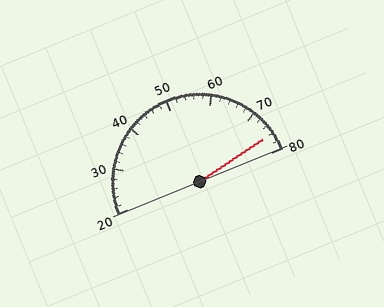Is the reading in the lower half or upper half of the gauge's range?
The reading is in the upper half of the range (20 to 80).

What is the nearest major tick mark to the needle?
The nearest major tick mark is 80.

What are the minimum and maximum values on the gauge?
The gauge ranges from 20 to 80.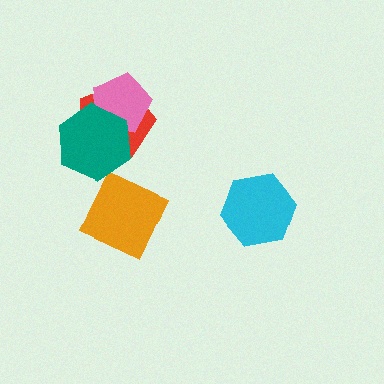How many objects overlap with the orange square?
0 objects overlap with the orange square.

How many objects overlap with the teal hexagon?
2 objects overlap with the teal hexagon.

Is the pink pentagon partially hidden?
Yes, it is partially covered by another shape.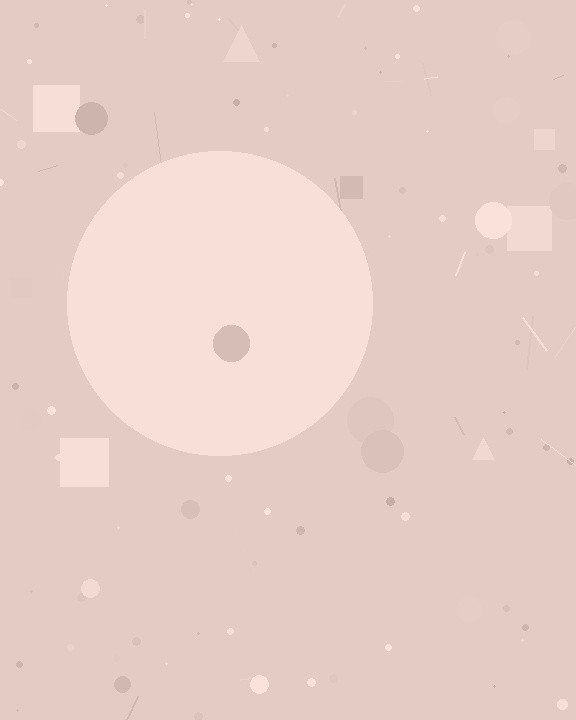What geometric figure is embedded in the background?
A circle is embedded in the background.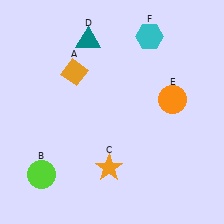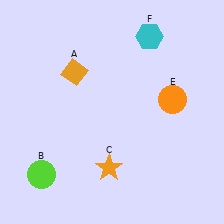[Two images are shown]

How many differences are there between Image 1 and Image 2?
There is 1 difference between the two images.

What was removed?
The teal triangle (D) was removed in Image 2.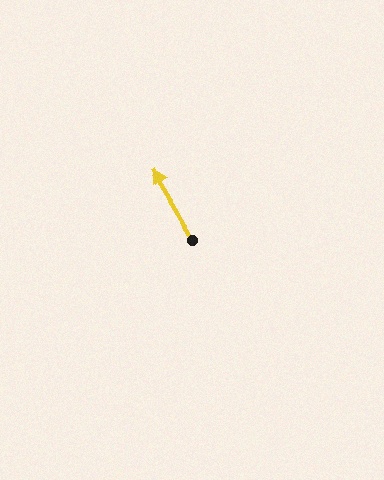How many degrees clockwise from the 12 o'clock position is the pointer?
Approximately 329 degrees.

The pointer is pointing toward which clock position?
Roughly 11 o'clock.